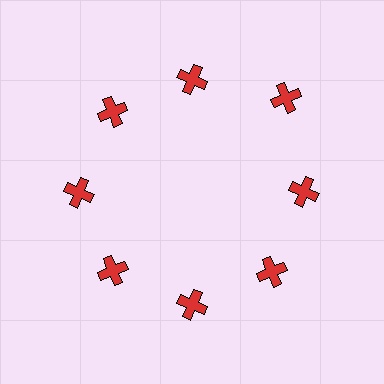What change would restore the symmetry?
The symmetry would be restored by moving it inward, back onto the ring so that all 8 crosses sit at equal angles and equal distance from the center.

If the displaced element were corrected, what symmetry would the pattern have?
It would have 8-fold rotational symmetry — the pattern would map onto itself every 45 degrees.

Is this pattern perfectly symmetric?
No. The 8 red crosses are arranged in a ring, but one element near the 2 o'clock position is pushed outward from the center, breaking the 8-fold rotational symmetry.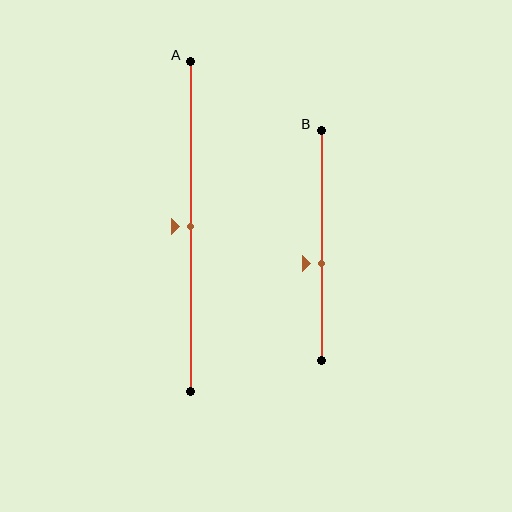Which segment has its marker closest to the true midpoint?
Segment A has its marker closest to the true midpoint.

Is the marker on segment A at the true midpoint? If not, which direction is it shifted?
Yes, the marker on segment A is at the true midpoint.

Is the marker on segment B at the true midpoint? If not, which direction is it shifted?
No, the marker on segment B is shifted downward by about 8% of the segment length.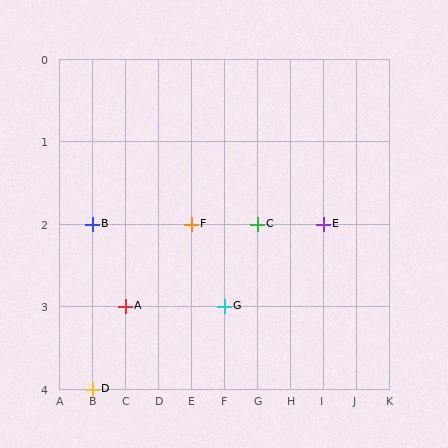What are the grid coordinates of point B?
Point B is at grid coordinates (B, 2).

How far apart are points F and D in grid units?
Points F and D are 3 columns and 2 rows apart (about 3.6 grid units diagonally).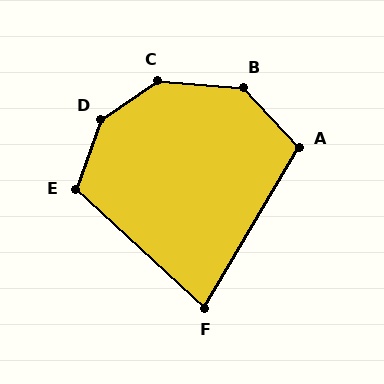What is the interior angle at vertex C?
Approximately 141 degrees (obtuse).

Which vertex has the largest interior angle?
D, at approximately 144 degrees.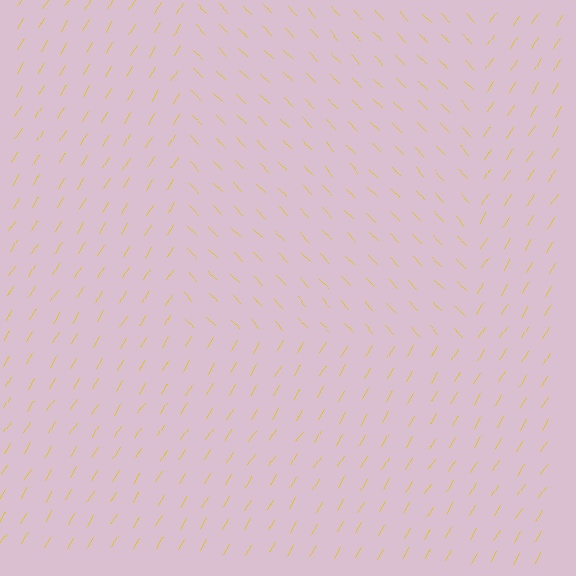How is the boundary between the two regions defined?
The boundary is defined purely by a change in line orientation (approximately 76 degrees difference). All lines are the same color and thickness.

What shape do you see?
I see a rectangle.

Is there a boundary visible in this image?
Yes, there is a texture boundary formed by a change in line orientation.